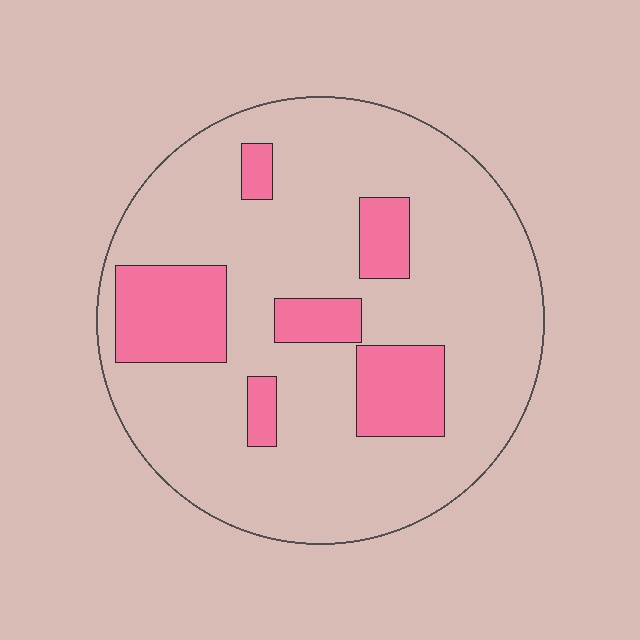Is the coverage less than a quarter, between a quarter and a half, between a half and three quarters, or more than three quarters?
Less than a quarter.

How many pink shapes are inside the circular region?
6.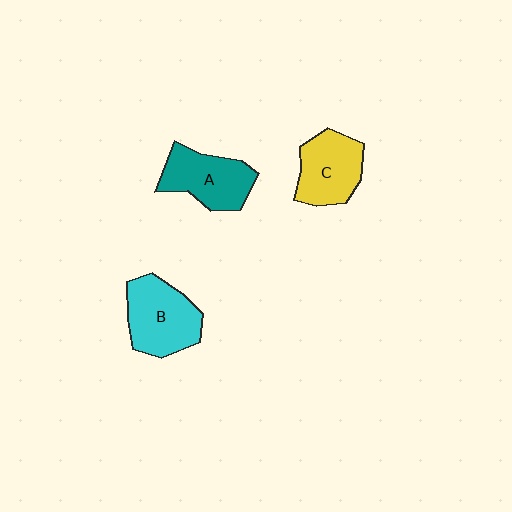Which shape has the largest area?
Shape B (cyan).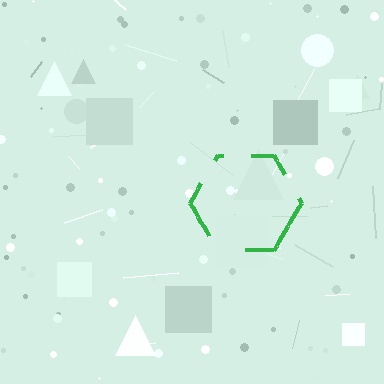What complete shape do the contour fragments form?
The contour fragments form a hexagon.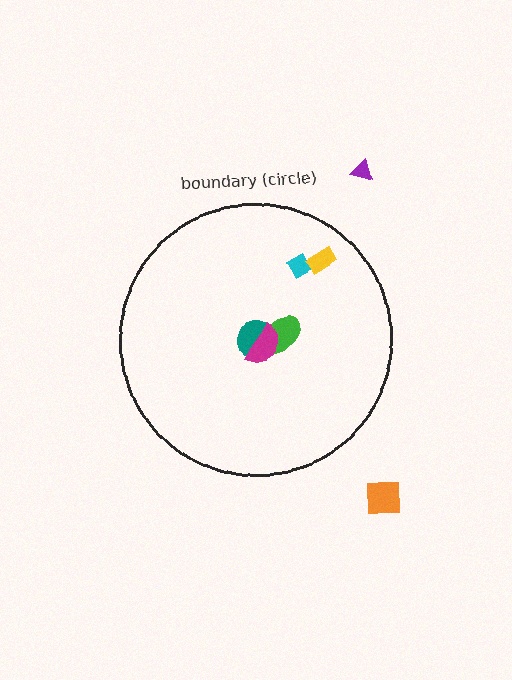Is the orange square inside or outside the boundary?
Outside.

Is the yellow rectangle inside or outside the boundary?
Inside.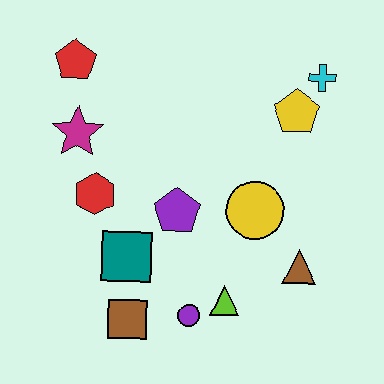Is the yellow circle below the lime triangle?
No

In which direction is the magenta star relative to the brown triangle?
The magenta star is to the left of the brown triangle.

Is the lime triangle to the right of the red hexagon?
Yes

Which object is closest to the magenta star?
The red hexagon is closest to the magenta star.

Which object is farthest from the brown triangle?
The red pentagon is farthest from the brown triangle.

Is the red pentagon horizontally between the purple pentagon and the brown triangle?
No